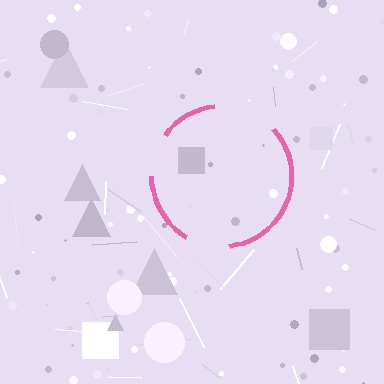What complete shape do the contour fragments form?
The contour fragments form a circle.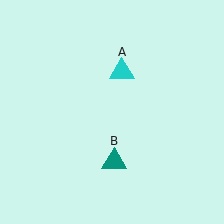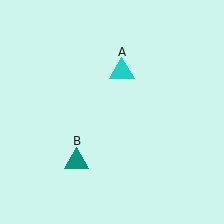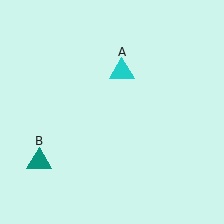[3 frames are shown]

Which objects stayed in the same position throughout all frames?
Cyan triangle (object A) remained stationary.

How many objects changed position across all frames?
1 object changed position: teal triangle (object B).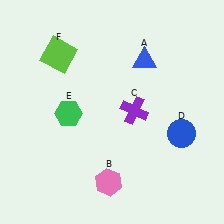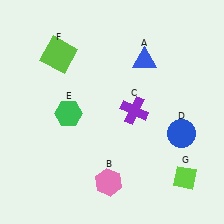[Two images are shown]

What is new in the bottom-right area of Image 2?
A lime diamond (G) was added in the bottom-right area of Image 2.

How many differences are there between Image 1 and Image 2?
There is 1 difference between the two images.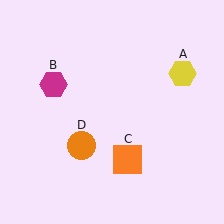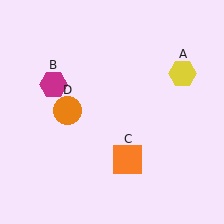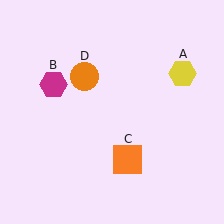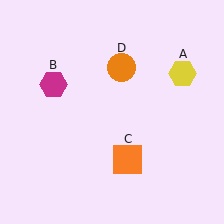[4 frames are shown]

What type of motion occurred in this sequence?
The orange circle (object D) rotated clockwise around the center of the scene.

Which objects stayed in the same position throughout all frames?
Yellow hexagon (object A) and magenta hexagon (object B) and orange square (object C) remained stationary.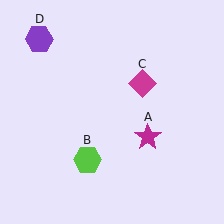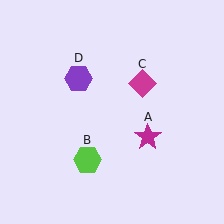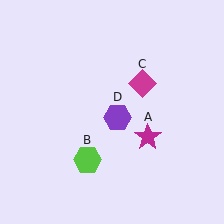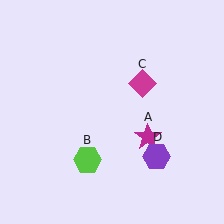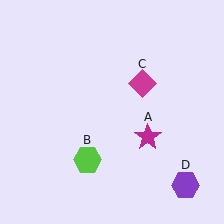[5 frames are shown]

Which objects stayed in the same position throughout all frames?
Magenta star (object A) and lime hexagon (object B) and magenta diamond (object C) remained stationary.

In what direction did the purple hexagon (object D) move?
The purple hexagon (object D) moved down and to the right.